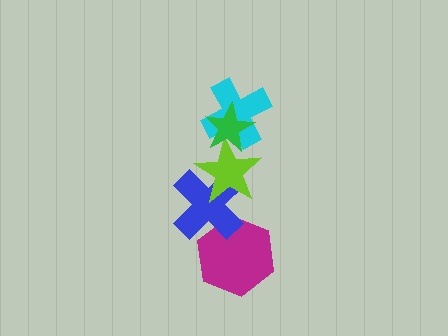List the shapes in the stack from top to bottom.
From top to bottom: the green star, the cyan cross, the lime star, the blue cross, the magenta hexagon.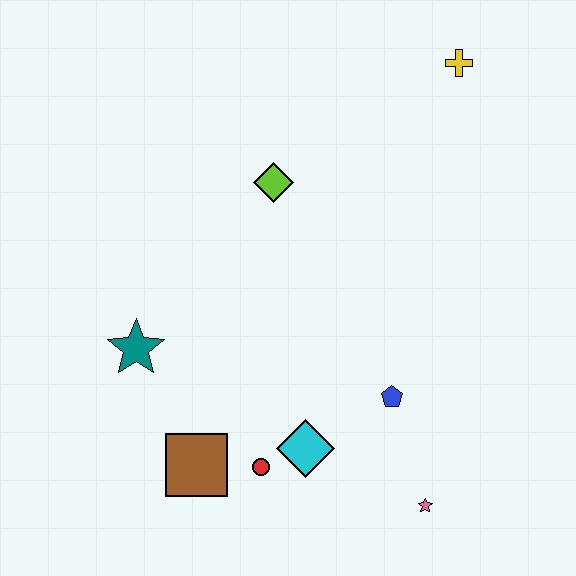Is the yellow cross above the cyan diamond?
Yes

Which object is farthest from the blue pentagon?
The yellow cross is farthest from the blue pentagon.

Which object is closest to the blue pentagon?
The cyan diamond is closest to the blue pentagon.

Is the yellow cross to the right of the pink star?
Yes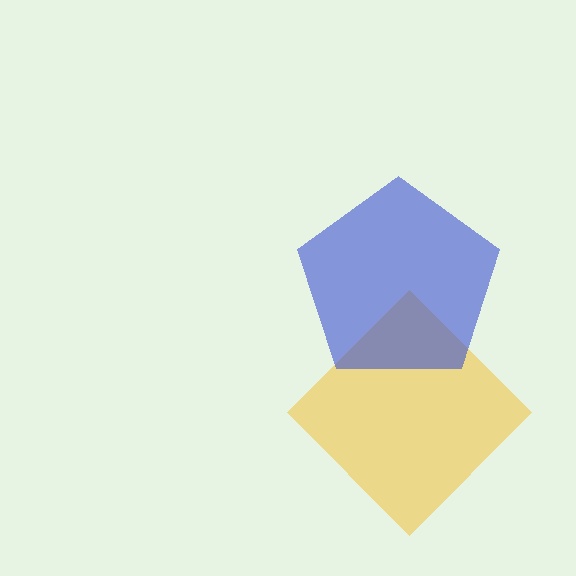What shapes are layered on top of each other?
The layered shapes are: a yellow diamond, a blue pentagon.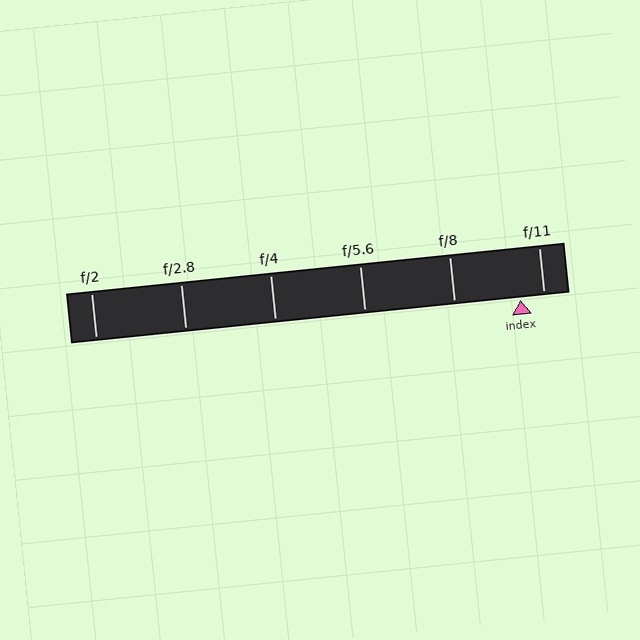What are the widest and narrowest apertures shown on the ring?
The widest aperture shown is f/2 and the narrowest is f/11.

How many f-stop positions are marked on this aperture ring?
There are 6 f-stop positions marked.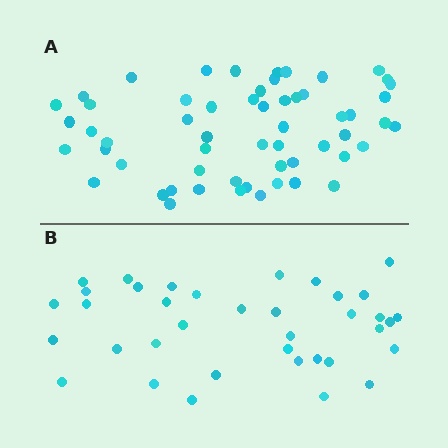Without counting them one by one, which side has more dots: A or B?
Region A (the top region) has more dots.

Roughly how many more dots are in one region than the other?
Region A has approximately 20 more dots than region B.